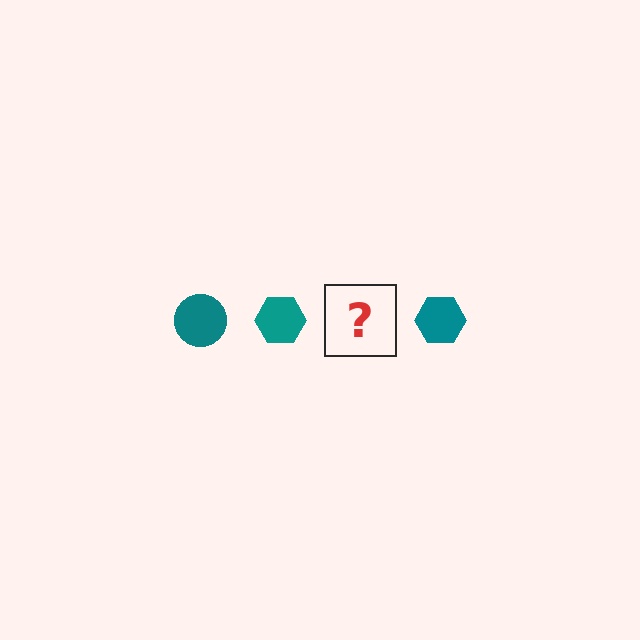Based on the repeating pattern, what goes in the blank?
The blank should be a teal circle.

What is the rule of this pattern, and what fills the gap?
The rule is that the pattern cycles through circle, hexagon shapes in teal. The gap should be filled with a teal circle.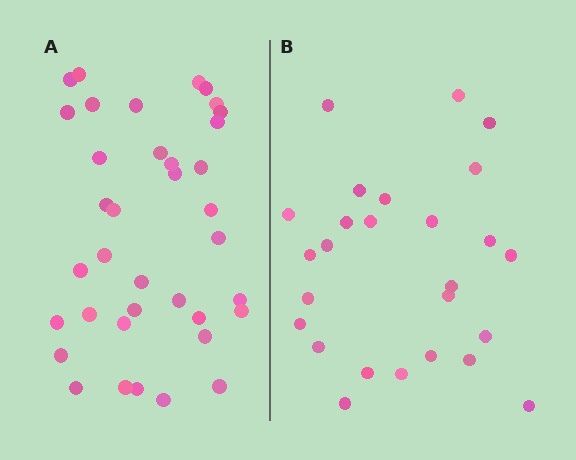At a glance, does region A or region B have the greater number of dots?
Region A (the left region) has more dots.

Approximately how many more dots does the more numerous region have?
Region A has roughly 12 or so more dots than region B.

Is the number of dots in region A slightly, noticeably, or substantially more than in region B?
Region A has noticeably more, but not dramatically so. The ratio is roughly 1.4 to 1.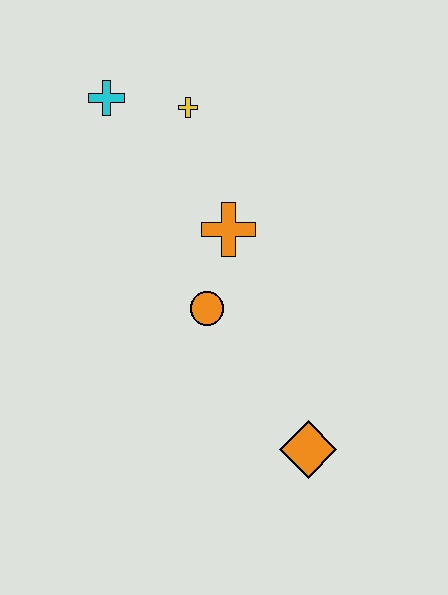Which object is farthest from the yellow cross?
The orange diamond is farthest from the yellow cross.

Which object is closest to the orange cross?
The orange circle is closest to the orange cross.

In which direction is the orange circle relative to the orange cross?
The orange circle is below the orange cross.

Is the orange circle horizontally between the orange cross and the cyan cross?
Yes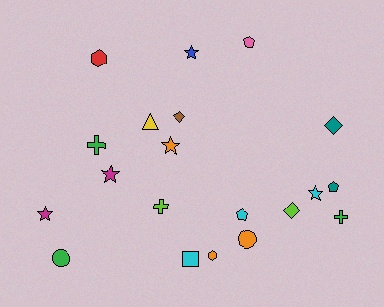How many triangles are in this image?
There is 1 triangle.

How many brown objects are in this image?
There is 1 brown object.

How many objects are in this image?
There are 20 objects.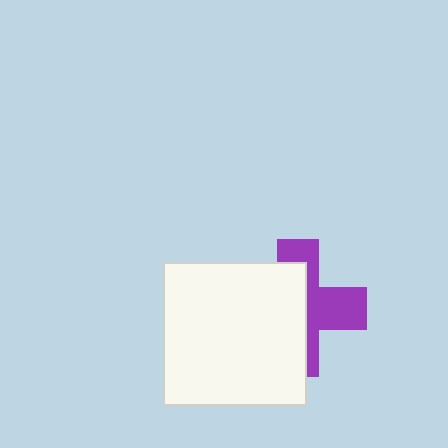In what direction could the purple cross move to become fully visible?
The purple cross could move right. That would shift it out from behind the white square entirely.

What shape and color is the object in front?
The object in front is a white square.